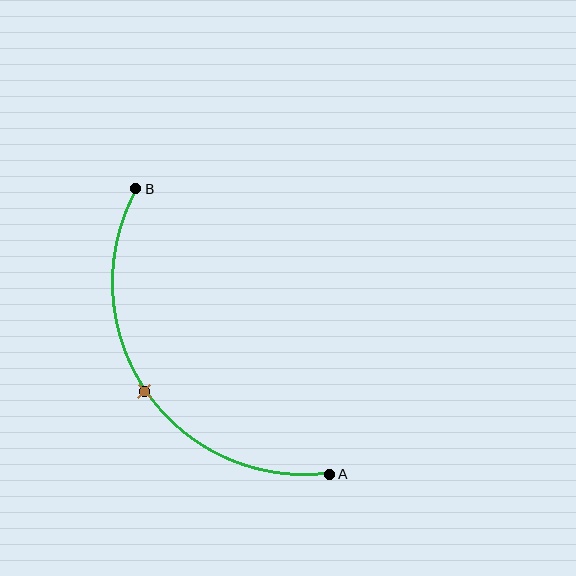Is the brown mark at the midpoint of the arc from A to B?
Yes. The brown mark lies on the arc at equal arc-length from both A and B — it is the arc midpoint.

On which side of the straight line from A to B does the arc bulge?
The arc bulges below and to the left of the straight line connecting A and B.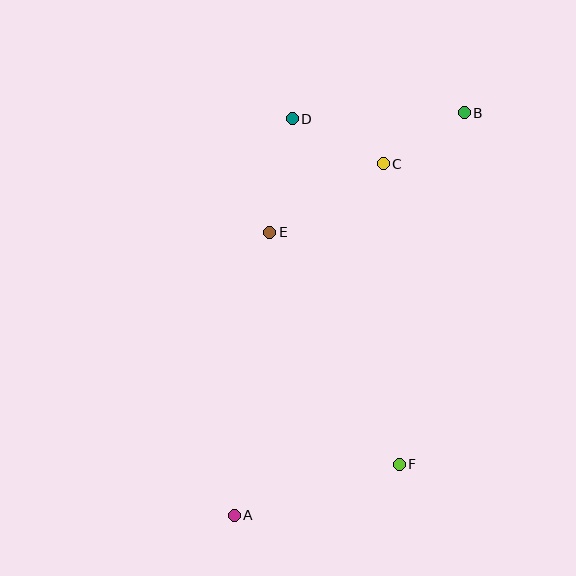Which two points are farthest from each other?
Points A and B are farthest from each other.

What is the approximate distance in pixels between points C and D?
The distance between C and D is approximately 102 pixels.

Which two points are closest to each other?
Points B and C are closest to each other.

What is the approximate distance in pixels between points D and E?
The distance between D and E is approximately 116 pixels.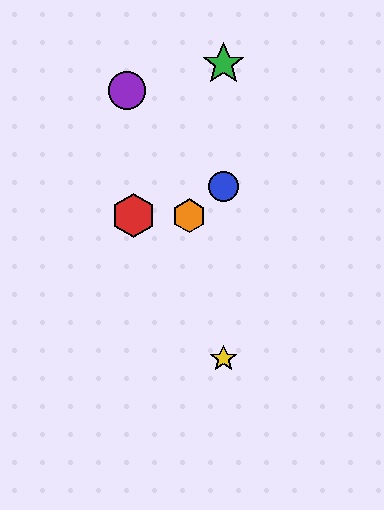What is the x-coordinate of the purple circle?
The purple circle is at x≈127.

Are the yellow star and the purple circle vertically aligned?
No, the yellow star is at x≈224 and the purple circle is at x≈127.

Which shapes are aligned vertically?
The blue circle, the green star, the yellow star are aligned vertically.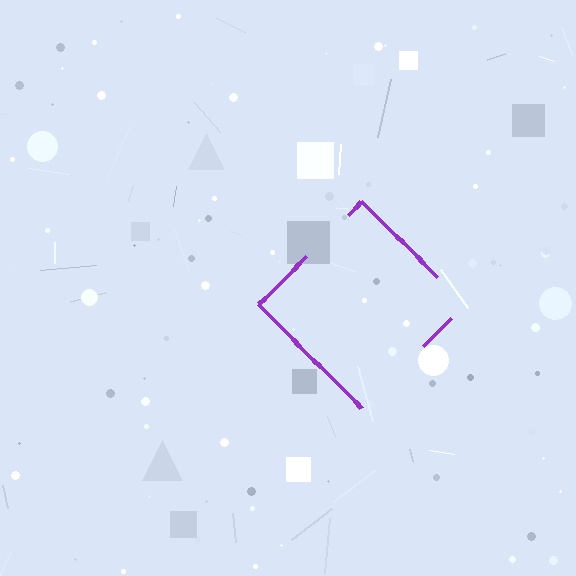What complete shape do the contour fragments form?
The contour fragments form a diamond.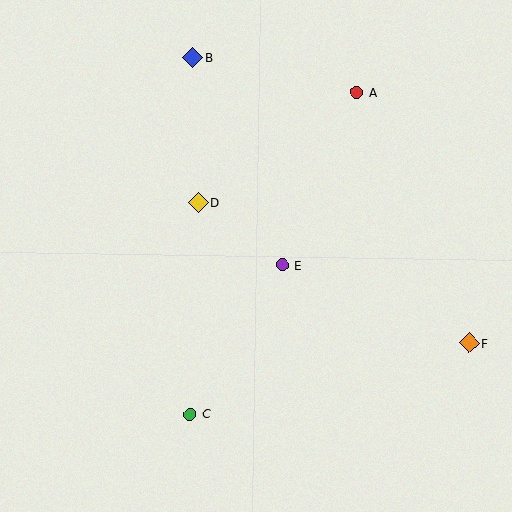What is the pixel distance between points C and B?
The distance between C and B is 357 pixels.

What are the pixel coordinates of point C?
Point C is at (190, 414).